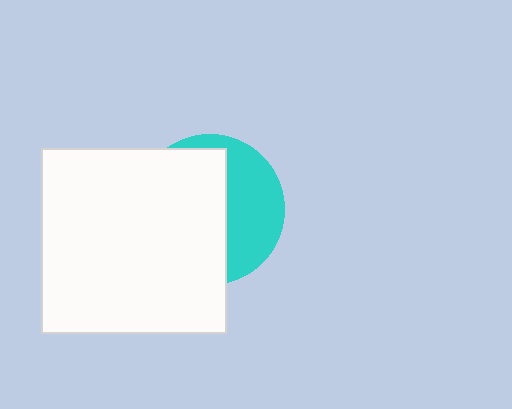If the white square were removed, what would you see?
You would see the complete cyan circle.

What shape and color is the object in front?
The object in front is a white square.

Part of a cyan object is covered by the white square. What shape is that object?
It is a circle.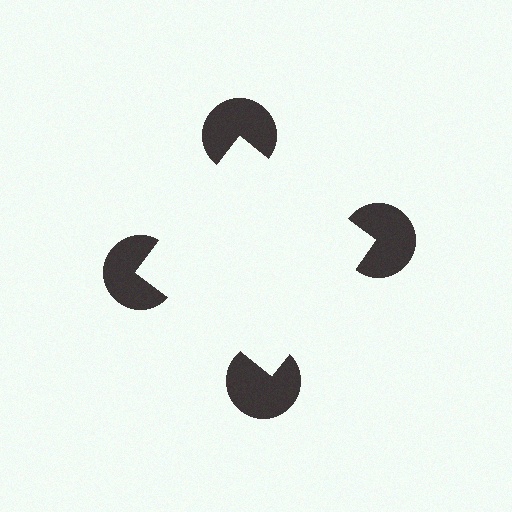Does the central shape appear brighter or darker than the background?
It typically appears slightly brighter than the background, even though no actual brightness change is drawn.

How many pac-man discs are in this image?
There are 4 — one at each vertex of the illusory square.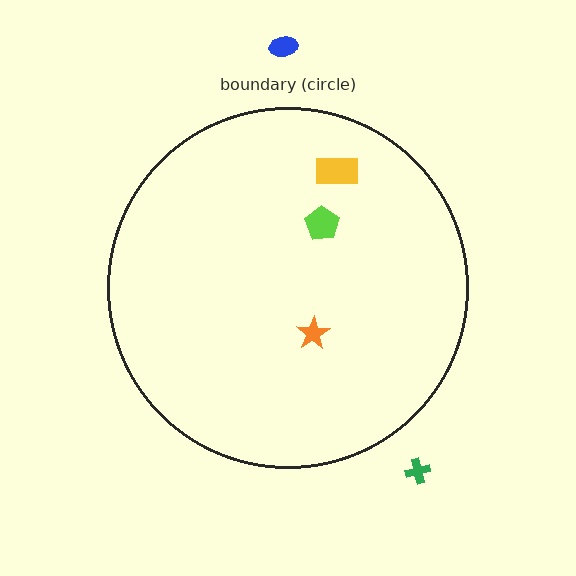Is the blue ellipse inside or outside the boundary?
Outside.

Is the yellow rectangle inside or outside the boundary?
Inside.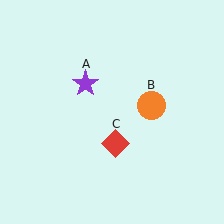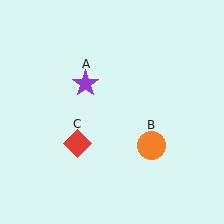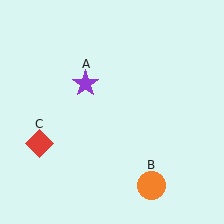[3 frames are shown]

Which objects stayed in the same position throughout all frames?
Purple star (object A) remained stationary.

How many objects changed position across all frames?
2 objects changed position: orange circle (object B), red diamond (object C).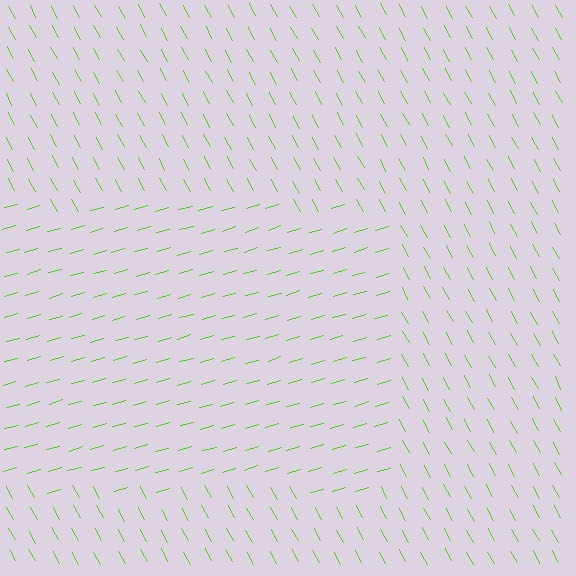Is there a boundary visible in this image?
Yes, there is a texture boundary formed by a change in line orientation.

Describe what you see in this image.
The image is filled with small lime line segments. A rectangle region in the image has lines oriented differently from the surrounding lines, creating a visible texture boundary.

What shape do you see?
I see a rectangle.